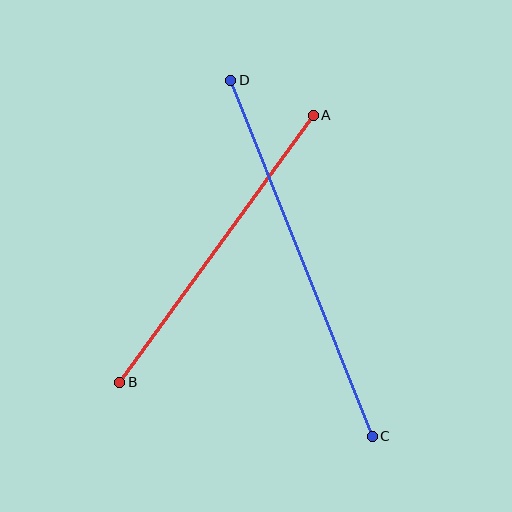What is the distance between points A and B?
The distance is approximately 330 pixels.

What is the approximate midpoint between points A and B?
The midpoint is at approximately (217, 249) pixels.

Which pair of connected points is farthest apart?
Points C and D are farthest apart.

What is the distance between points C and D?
The distance is approximately 383 pixels.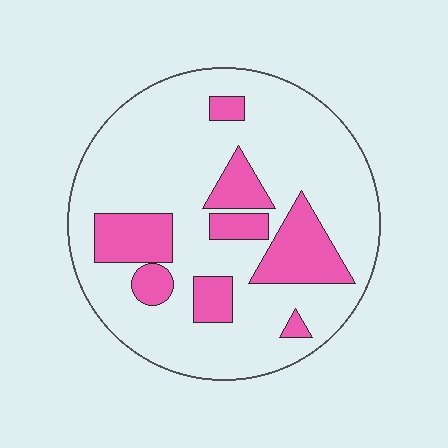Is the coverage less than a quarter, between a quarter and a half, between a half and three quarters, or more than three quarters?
Less than a quarter.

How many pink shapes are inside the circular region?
8.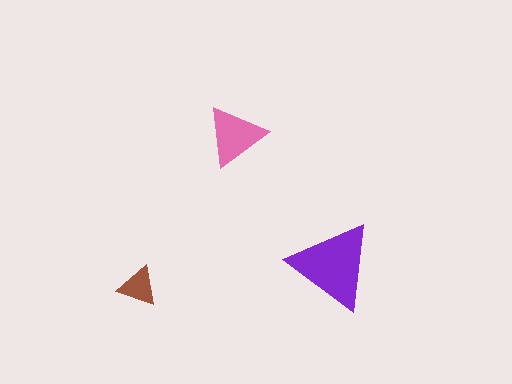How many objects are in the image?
There are 3 objects in the image.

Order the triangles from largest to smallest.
the purple one, the pink one, the brown one.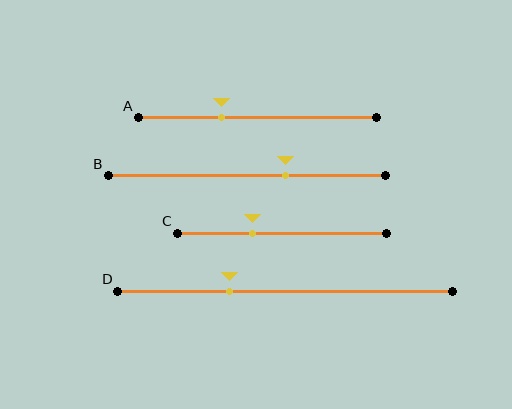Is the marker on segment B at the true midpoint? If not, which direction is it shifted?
No, the marker on segment B is shifted to the right by about 14% of the segment length.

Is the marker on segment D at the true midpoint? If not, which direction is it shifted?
No, the marker on segment D is shifted to the left by about 16% of the segment length.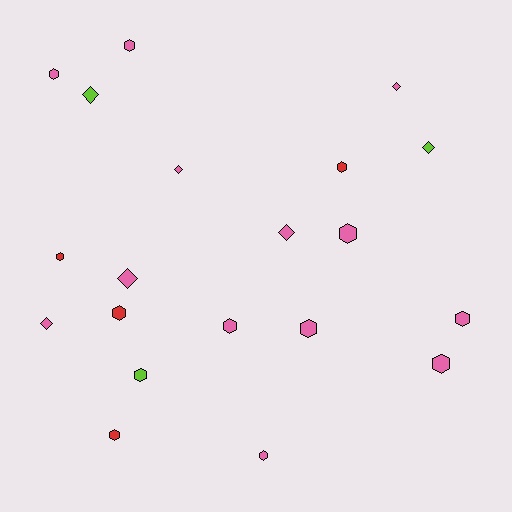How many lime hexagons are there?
There is 1 lime hexagon.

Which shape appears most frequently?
Hexagon, with 13 objects.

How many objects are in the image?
There are 20 objects.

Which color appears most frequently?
Pink, with 13 objects.